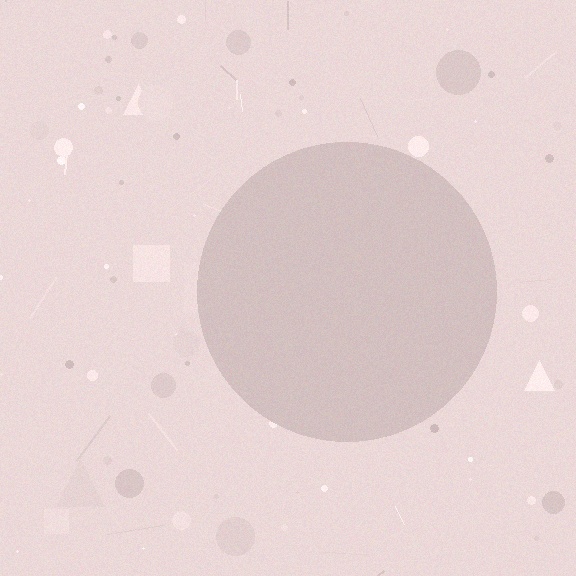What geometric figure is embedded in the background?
A circle is embedded in the background.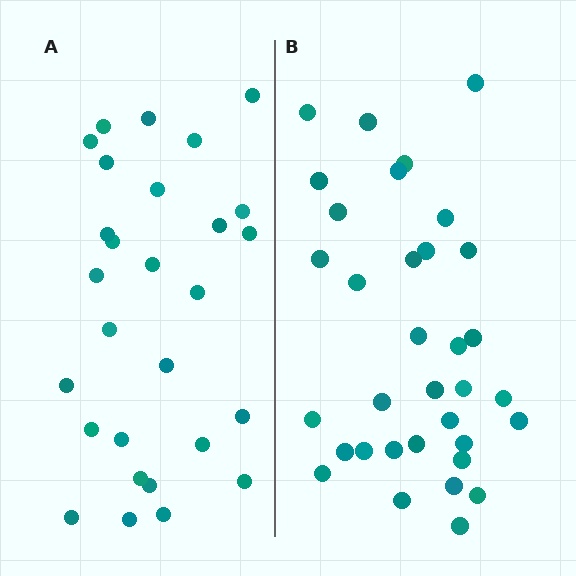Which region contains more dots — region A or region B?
Region B (the right region) has more dots.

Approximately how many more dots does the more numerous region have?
Region B has about 6 more dots than region A.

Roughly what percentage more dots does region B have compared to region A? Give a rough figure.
About 20% more.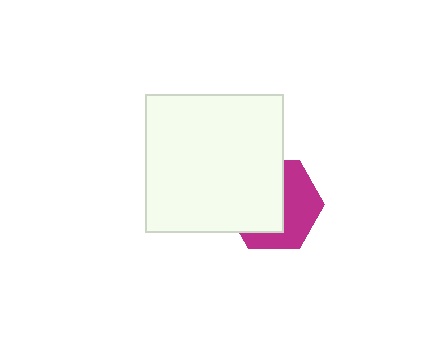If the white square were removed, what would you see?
You would see the complete magenta hexagon.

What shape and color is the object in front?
The object in front is a white square.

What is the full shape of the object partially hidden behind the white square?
The partially hidden object is a magenta hexagon.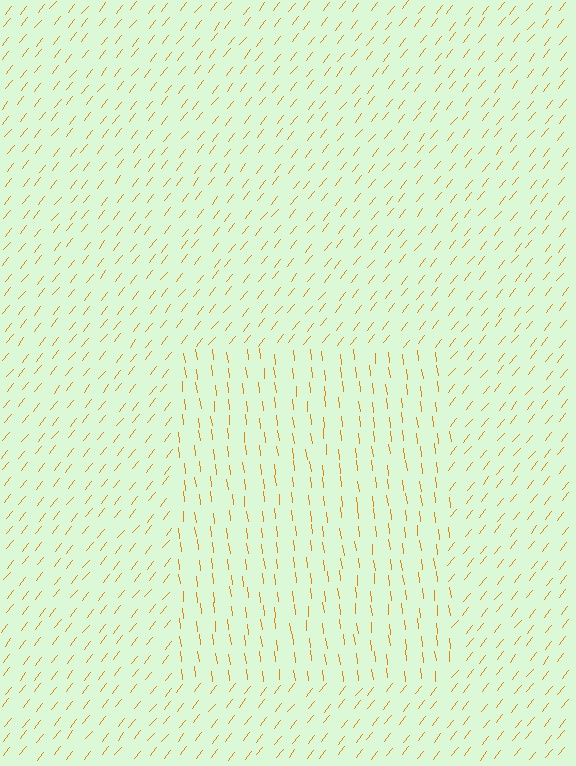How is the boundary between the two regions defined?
The boundary is defined purely by a change in line orientation (approximately 45 degrees difference). All lines are the same color and thickness.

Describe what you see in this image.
The image is filled with small orange line segments. A rectangle region in the image has lines oriented differently from the surrounding lines, creating a visible texture boundary.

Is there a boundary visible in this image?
Yes, there is a texture boundary formed by a change in line orientation.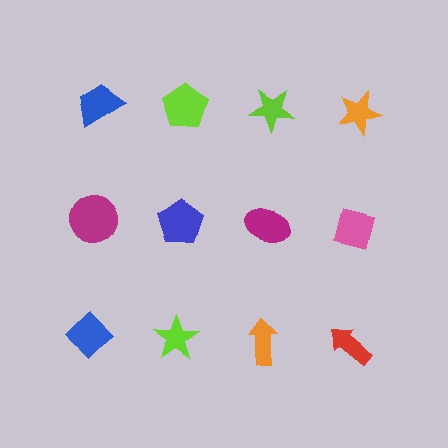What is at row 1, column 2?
A lime pentagon.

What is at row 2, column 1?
A magenta circle.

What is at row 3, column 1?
A blue diamond.